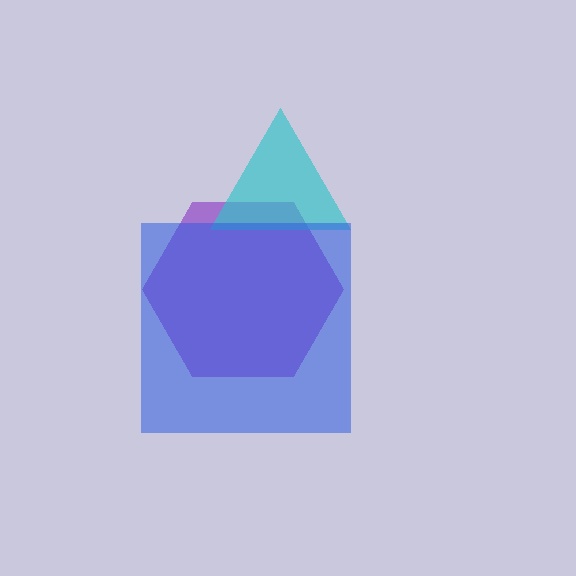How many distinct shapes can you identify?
There are 3 distinct shapes: a purple hexagon, a cyan triangle, a blue square.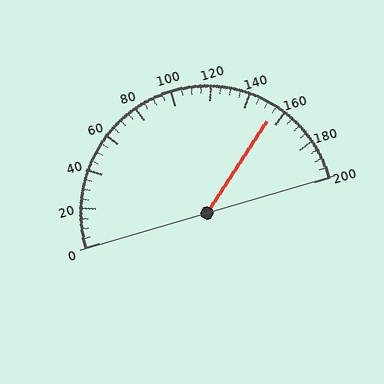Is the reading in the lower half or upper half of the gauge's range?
The reading is in the upper half of the range (0 to 200).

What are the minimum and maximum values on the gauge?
The gauge ranges from 0 to 200.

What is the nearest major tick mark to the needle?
The nearest major tick mark is 160.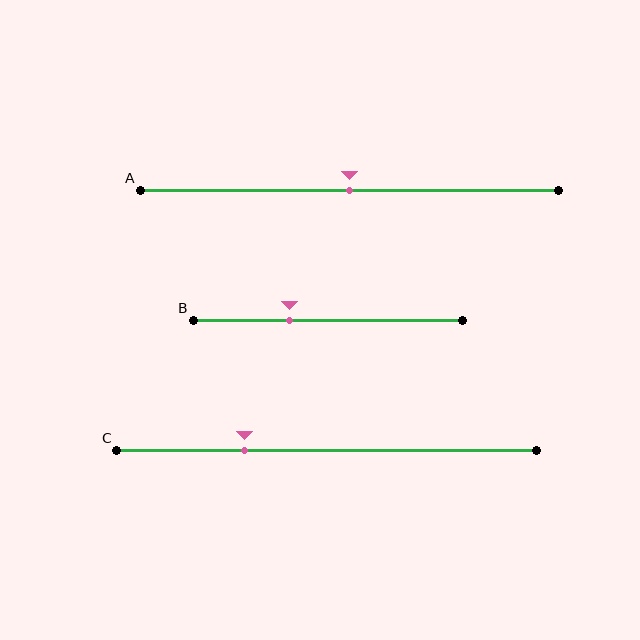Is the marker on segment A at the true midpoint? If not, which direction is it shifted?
Yes, the marker on segment A is at the true midpoint.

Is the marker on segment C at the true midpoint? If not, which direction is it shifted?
No, the marker on segment C is shifted to the left by about 20% of the segment length.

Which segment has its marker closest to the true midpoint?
Segment A has its marker closest to the true midpoint.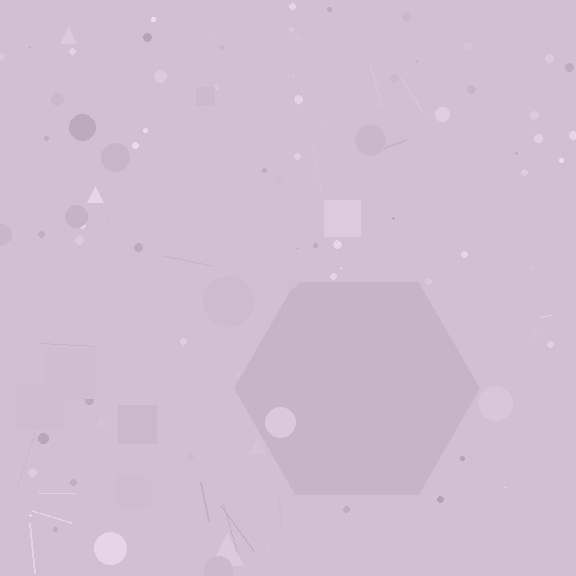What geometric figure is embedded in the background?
A hexagon is embedded in the background.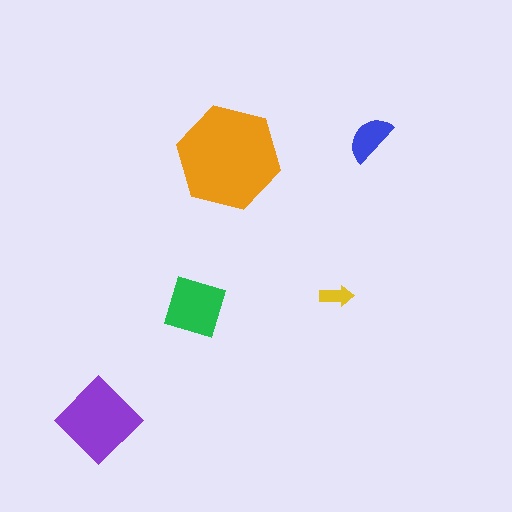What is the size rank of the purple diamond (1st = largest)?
2nd.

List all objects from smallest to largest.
The yellow arrow, the blue semicircle, the green square, the purple diamond, the orange hexagon.